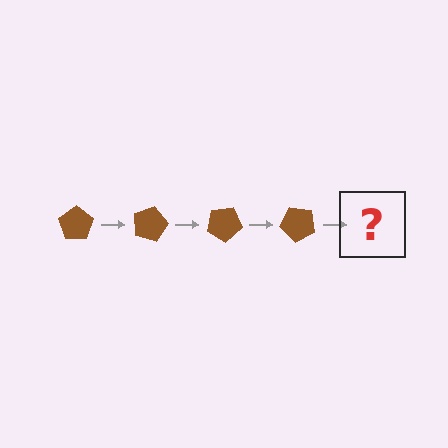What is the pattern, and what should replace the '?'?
The pattern is that the pentagon rotates 15 degrees each step. The '?' should be a brown pentagon rotated 60 degrees.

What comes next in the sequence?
The next element should be a brown pentagon rotated 60 degrees.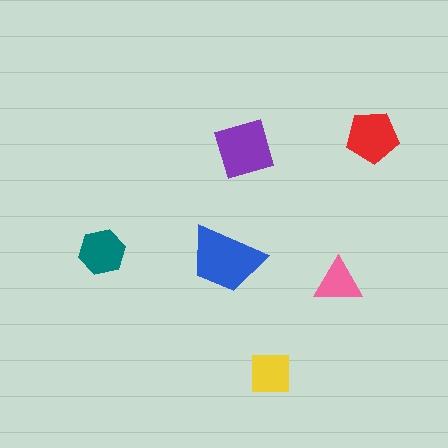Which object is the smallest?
The pink triangle.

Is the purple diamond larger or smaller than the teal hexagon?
Larger.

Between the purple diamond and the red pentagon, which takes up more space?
The purple diamond.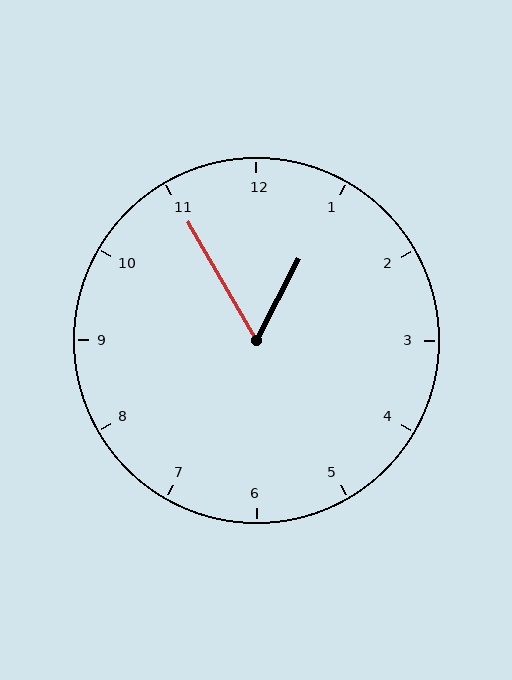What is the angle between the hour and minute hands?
Approximately 58 degrees.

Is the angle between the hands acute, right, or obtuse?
It is acute.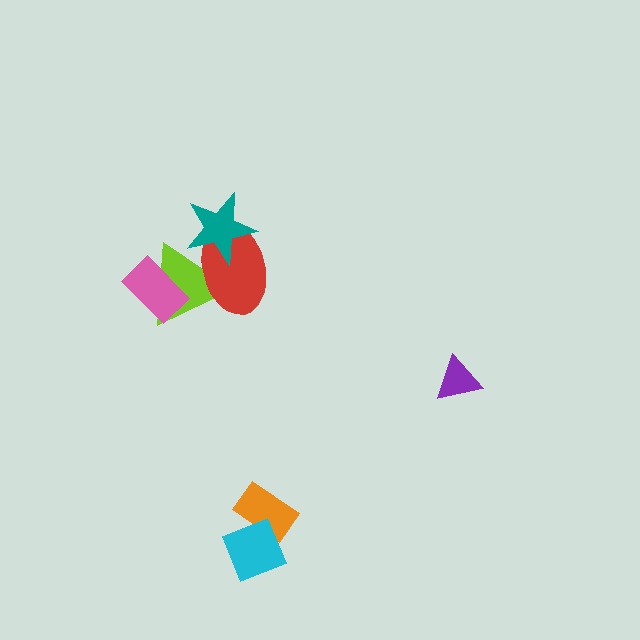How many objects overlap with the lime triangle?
3 objects overlap with the lime triangle.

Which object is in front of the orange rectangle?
The cyan diamond is in front of the orange rectangle.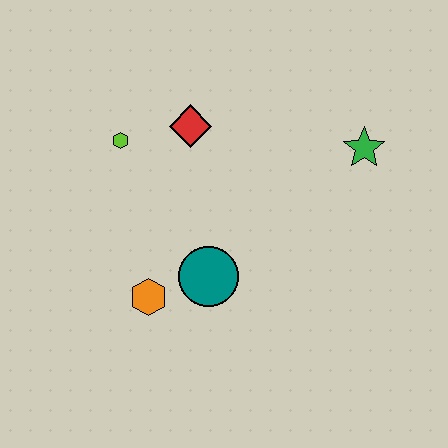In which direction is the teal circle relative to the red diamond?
The teal circle is below the red diamond.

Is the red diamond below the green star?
No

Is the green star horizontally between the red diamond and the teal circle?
No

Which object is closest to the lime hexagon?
The red diamond is closest to the lime hexagon.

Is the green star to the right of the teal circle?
Yes